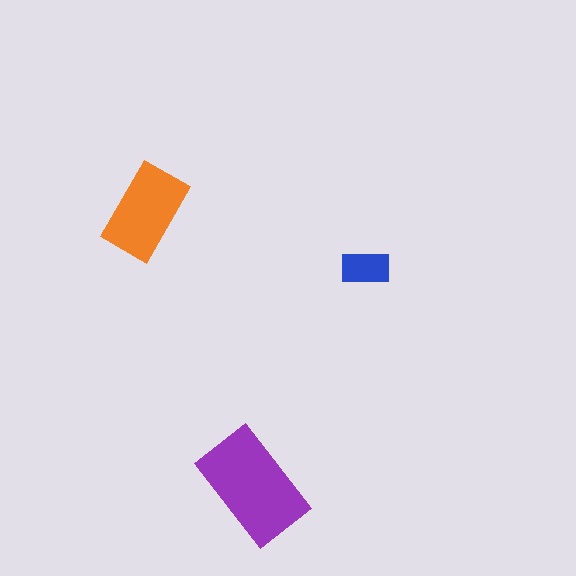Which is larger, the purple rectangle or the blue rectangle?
The purple one.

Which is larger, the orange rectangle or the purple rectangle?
The purple one.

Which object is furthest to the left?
The orange rectangle is leftmost.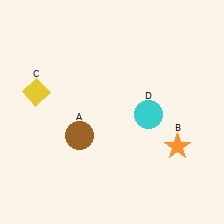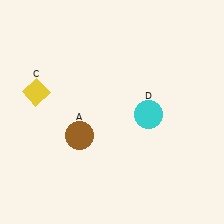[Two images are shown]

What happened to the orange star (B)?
The orange star (B) was removed in Image 2. It was in the bottom-right area of Image 1.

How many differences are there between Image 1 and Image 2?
There is 1 difference between the two images.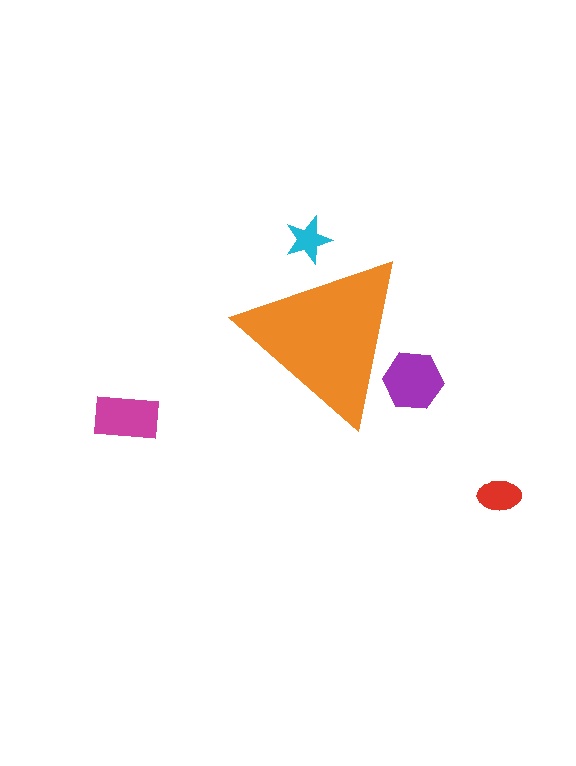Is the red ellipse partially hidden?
No, the red ellipse is fully visible.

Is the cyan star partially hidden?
Yes, the cyan star is partially hidden behind the orange triangle.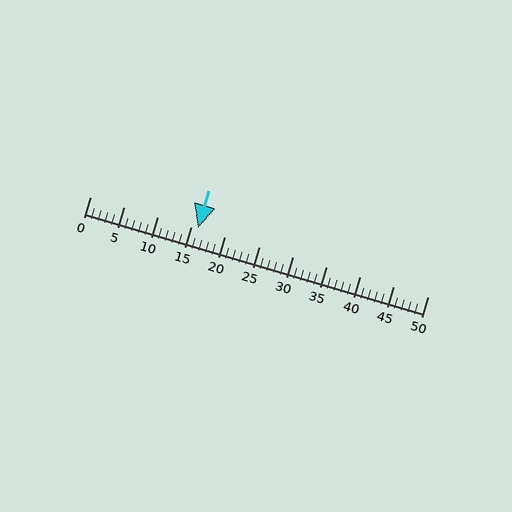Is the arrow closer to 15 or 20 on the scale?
The arrow is closer to 15.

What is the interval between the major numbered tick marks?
The major tick marks are spaced 5 units apart.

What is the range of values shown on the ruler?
The ruler shows values from 0 to 50.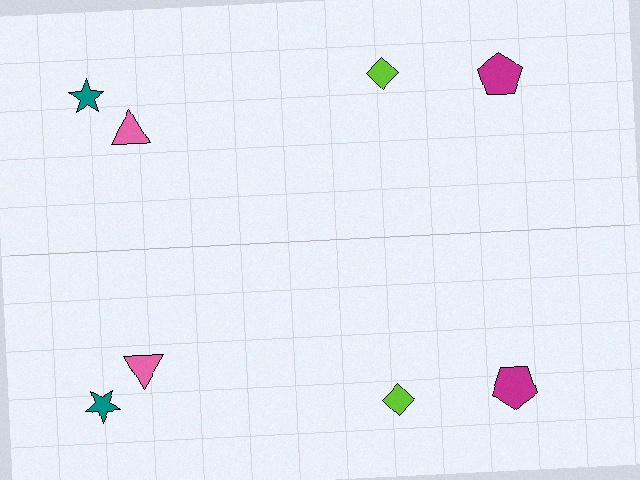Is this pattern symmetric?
Yes, this pattern has bilateral (reflection) symmetry.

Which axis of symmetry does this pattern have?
The pattern has a horizontal axis of symmetry running through the center of the image.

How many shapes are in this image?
There are 8 shapes in this image.